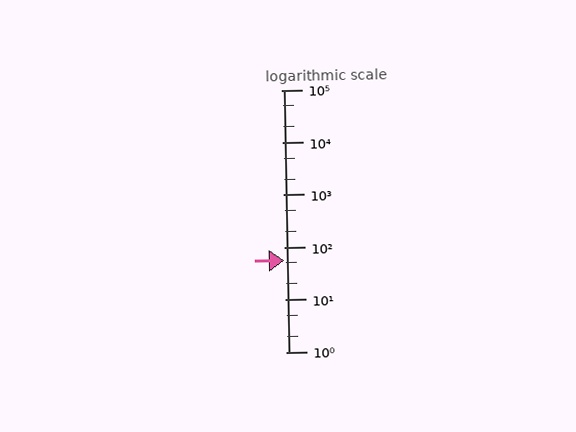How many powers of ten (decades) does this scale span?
The scale spans 5 decades, from 1 to 100000.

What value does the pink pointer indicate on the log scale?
The pointer indicates approximately 56.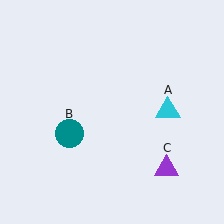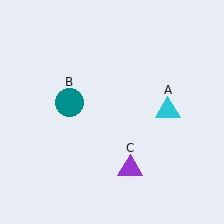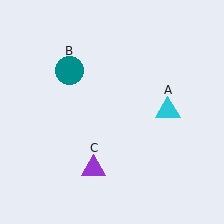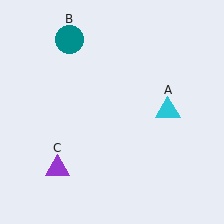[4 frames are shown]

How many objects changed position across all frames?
2 objects changed position: teal circle (object B), purple triangle (object C).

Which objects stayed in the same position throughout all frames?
Cyan triangle (object A) remained stationary.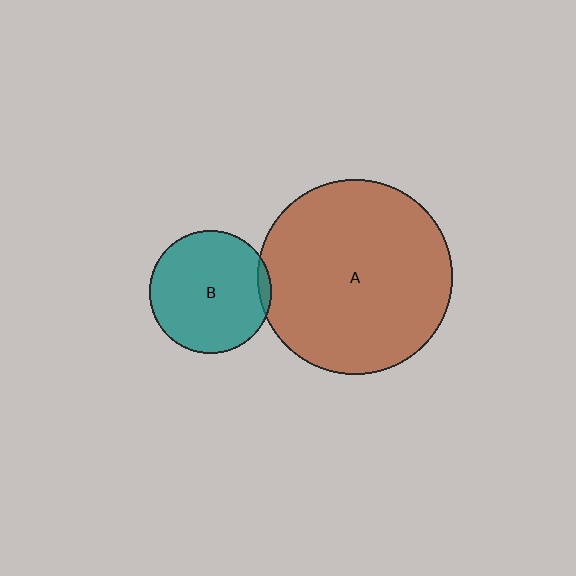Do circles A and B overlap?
Yes.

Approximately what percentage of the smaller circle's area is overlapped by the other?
Approximately 5%.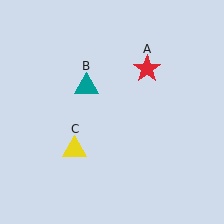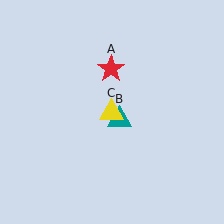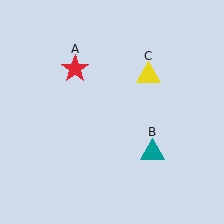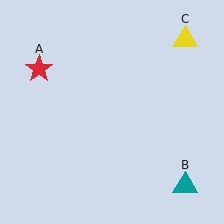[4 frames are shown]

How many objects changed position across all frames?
3 objects changed position: red star (object A), teal triangle (object B), yellow triangle (object C).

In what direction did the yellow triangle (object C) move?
The yellow triangle (object C) moved up and to the right.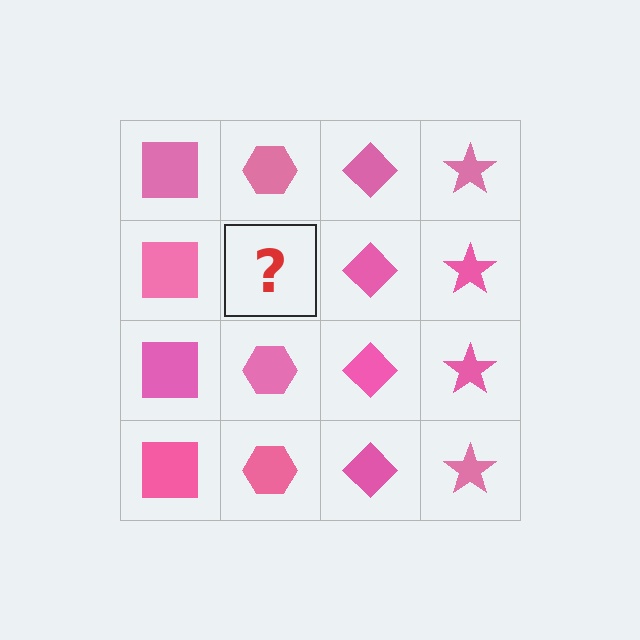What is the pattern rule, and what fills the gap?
The rule is that each column has a consistent shape. The gap should be filled with a pink hexagon.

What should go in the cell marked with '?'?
The missing cell should contain a pink hexagon.